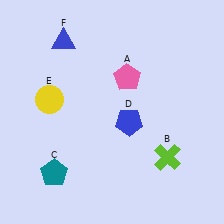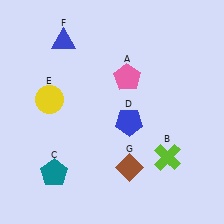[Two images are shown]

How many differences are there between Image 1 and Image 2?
There is 1 difference between the two images.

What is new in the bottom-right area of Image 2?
A brown diamond (G) was added in the bottom-right area of Image 2.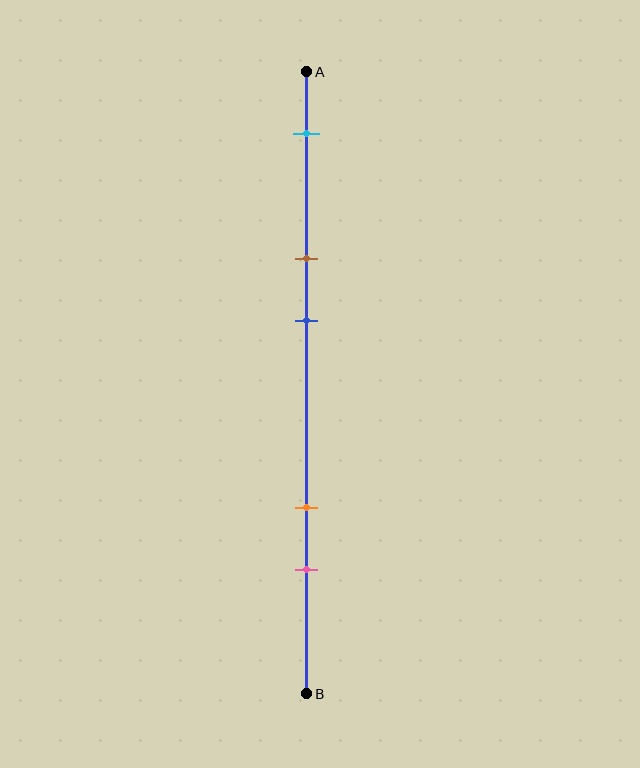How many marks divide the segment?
There are 5 marks dividing the segment.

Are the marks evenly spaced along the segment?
No, the marks are not evenly spaced.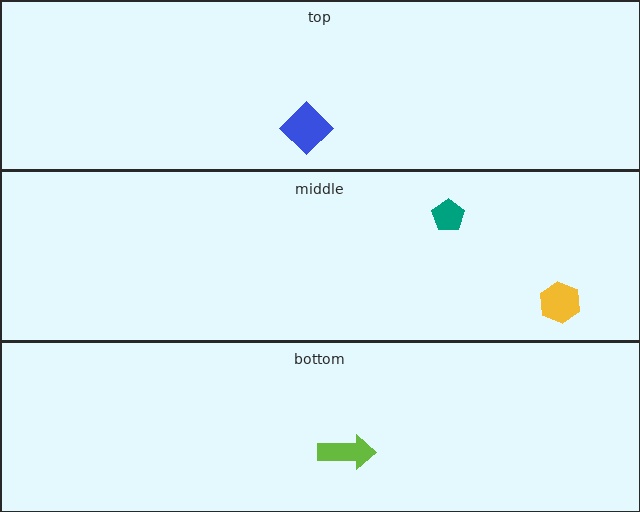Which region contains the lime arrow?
The bottom region.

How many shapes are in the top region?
1.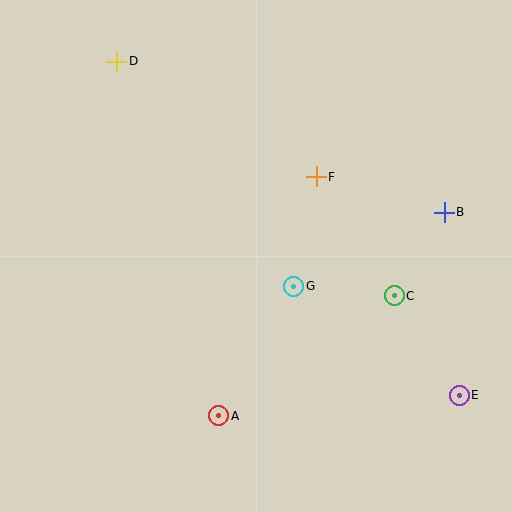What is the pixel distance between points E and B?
The distance between E and B is 183 pixels.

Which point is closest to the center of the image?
Point G at (294, 286) is closest to the center.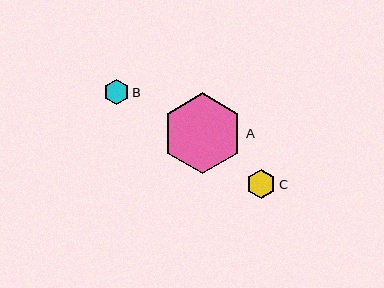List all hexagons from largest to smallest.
From largest to smallest: A, C, B.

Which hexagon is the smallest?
Hexagon B is the smallest with a size of approximately 26 pixels.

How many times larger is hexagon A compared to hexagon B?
Hexagon A is approximately 3.1 times the size of hexagon B.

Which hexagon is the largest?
Hexagon A is the largest with a size of approximately 81 pixels.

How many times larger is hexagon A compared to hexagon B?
Hexagon A is approximately 3.1 times the size of hexagon B.